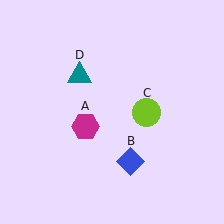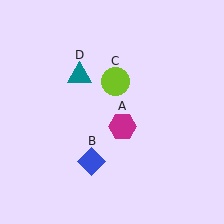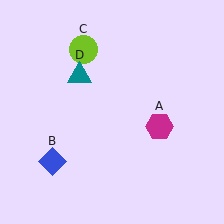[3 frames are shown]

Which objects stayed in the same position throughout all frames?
Teal triangle (object D) remained stationary.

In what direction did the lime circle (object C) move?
The lime circle (object C) moved up and to the left.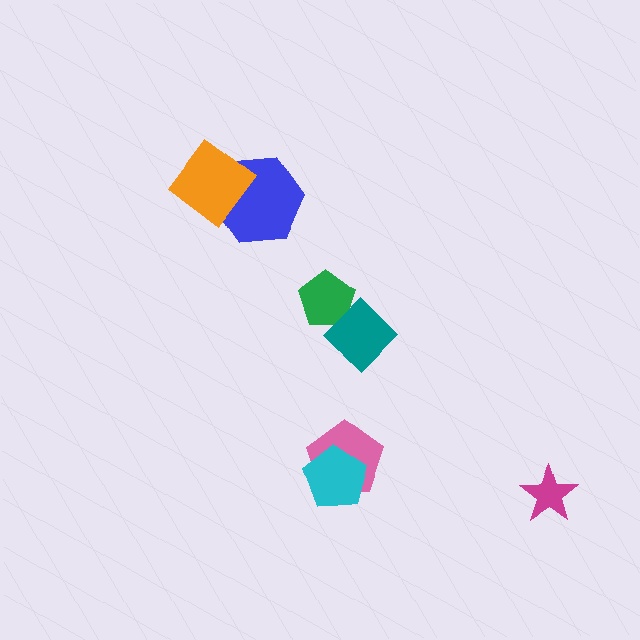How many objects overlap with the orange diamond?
1 object overlaps with the orange diamond.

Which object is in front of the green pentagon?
The teal diamond is in front of the green pentagon.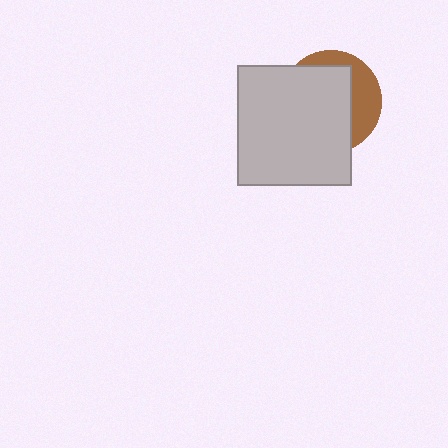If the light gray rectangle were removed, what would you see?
You would see the complete brown circle.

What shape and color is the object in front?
The object in front is a light gray rectangle.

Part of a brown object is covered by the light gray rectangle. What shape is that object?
It is a circle.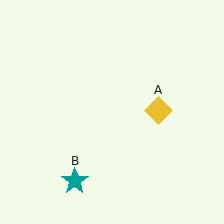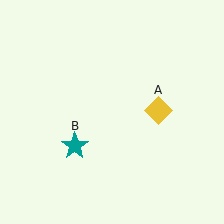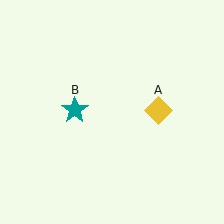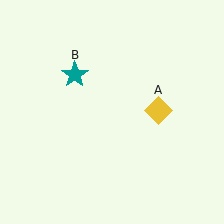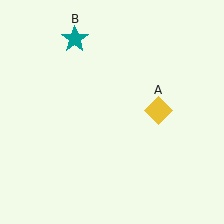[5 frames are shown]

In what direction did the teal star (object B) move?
The teal star (object B) moved up.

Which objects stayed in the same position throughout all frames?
Yellow diamond (object A) remained stationary.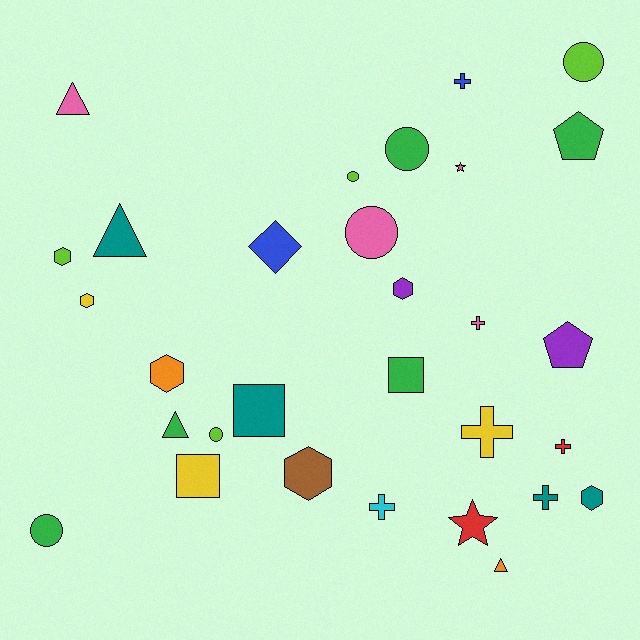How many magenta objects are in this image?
There are no magenta objects.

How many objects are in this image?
There are 30 objects.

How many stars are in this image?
There are 2 stars.